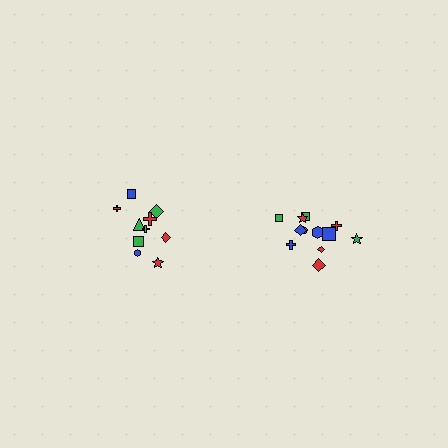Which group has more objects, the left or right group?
The right group.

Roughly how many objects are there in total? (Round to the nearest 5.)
Roughly 20 objects in total.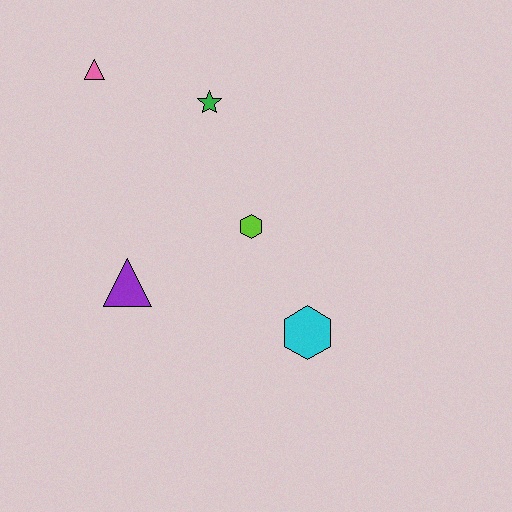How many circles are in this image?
There are no circles.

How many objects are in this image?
There are 5 objects.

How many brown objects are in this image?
There are no brown objects.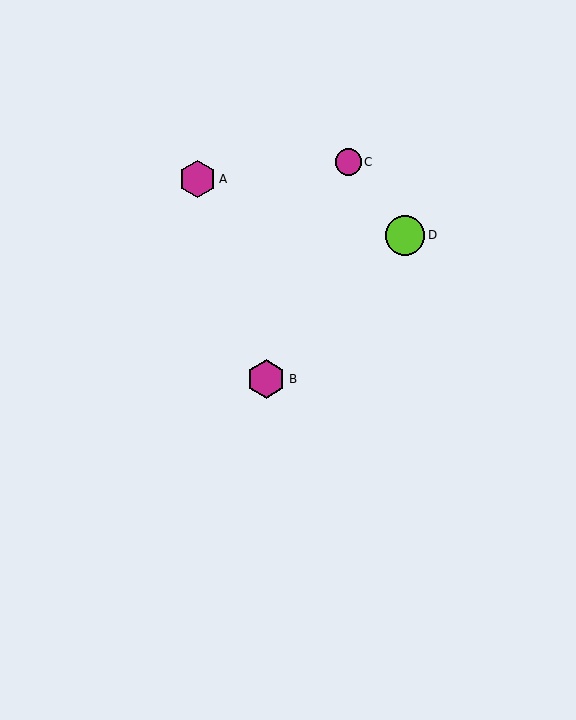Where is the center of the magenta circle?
The center of the magenta circle is at (348, 162).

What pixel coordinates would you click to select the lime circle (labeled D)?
Click at (405, 235) to select the lime circle D.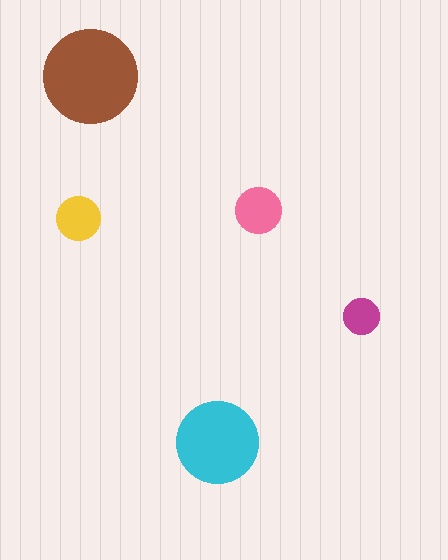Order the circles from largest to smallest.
the brown one, the cyan one, the pink one, the yellow one, the magenta one.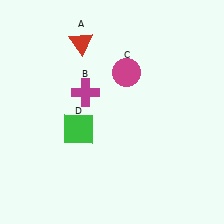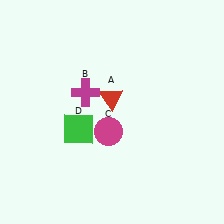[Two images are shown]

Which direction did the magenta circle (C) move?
The magenta circle (C) moved down.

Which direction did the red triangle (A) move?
The red triangle (A) moved down.